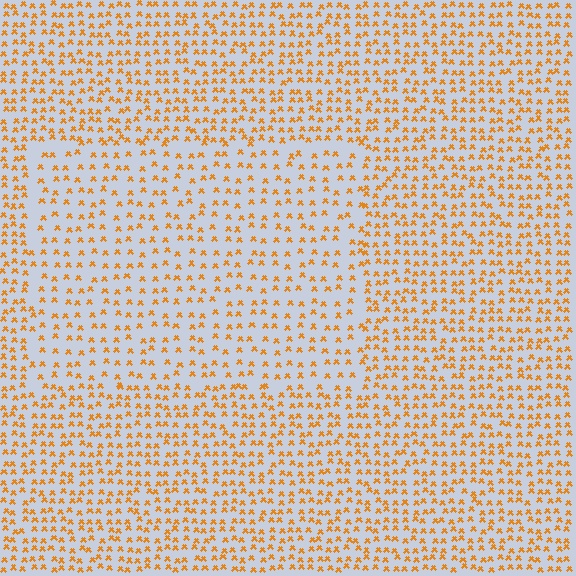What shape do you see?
I see a rectangle.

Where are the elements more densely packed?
The elements are more densely packed outside the rectangle boundary.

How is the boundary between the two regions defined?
The boundary is defined by a change in element density (approximately 1.7x ratio). All elements are the same color, size, and shape.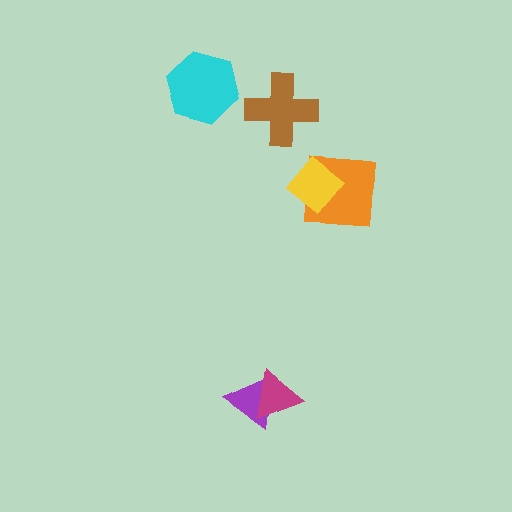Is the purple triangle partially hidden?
Yes, it is partially covered by another shape.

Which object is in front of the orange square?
The yellow diamond is in front of the orange square.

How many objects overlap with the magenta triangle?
1 object overlaps with the magenta triangle.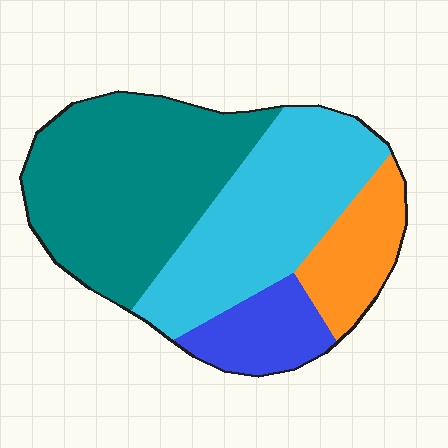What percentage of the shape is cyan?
Cyan covers about 35% of the shape.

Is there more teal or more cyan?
Teal.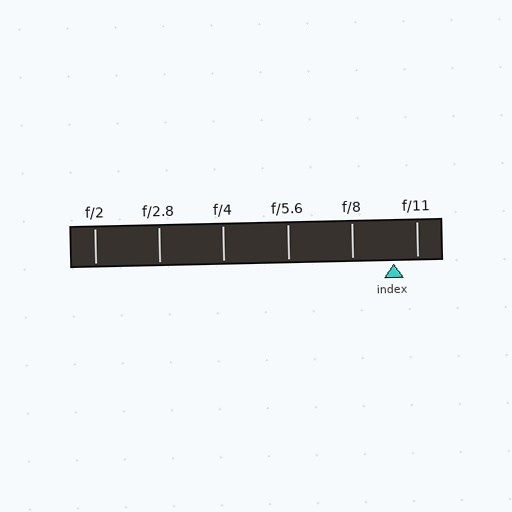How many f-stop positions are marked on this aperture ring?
There are 6 f-stop positions marked.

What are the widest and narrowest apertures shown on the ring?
The widest aperture shown is f/2 and the narrowest is f/11.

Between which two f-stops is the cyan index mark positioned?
The index mark is between f/8 and f/11.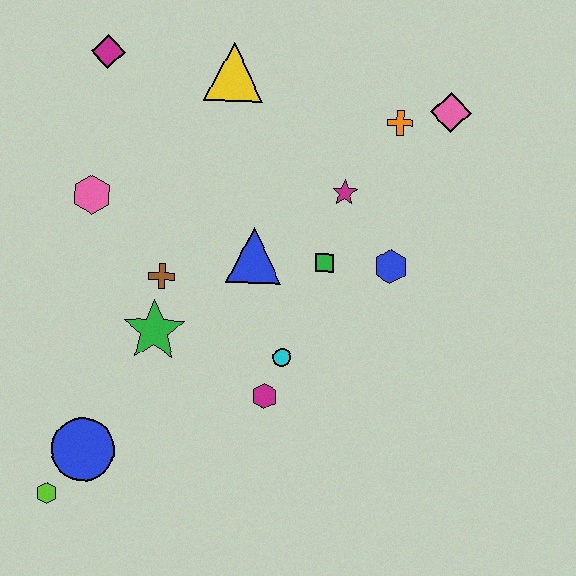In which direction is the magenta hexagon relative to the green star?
The magenta hexagon is to the right of the green star.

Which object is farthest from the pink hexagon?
The pink diamond is farthest from the pink hexagon.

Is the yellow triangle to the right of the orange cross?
No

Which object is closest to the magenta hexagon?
The cyan circle is closest to the magenta hexagon.